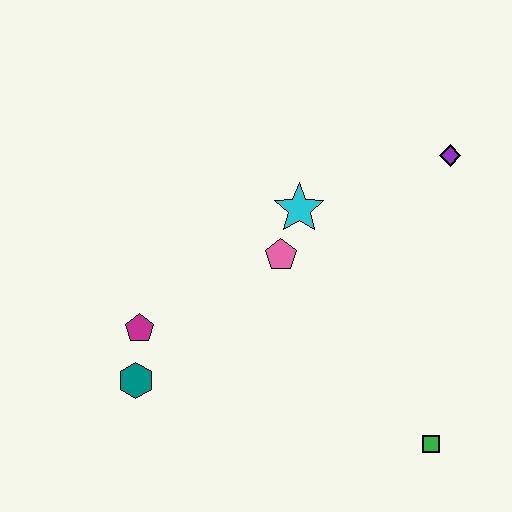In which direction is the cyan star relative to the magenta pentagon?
The cyan star is to the right of the magenta pentagon.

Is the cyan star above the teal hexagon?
Yes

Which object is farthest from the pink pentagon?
The green square is farthest from the pink pentagon.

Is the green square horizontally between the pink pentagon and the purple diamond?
Yes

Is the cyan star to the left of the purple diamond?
Yes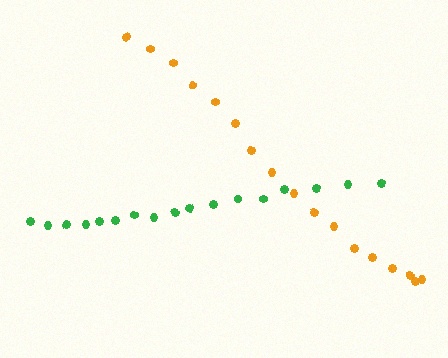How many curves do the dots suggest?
There are 2 distinct paths.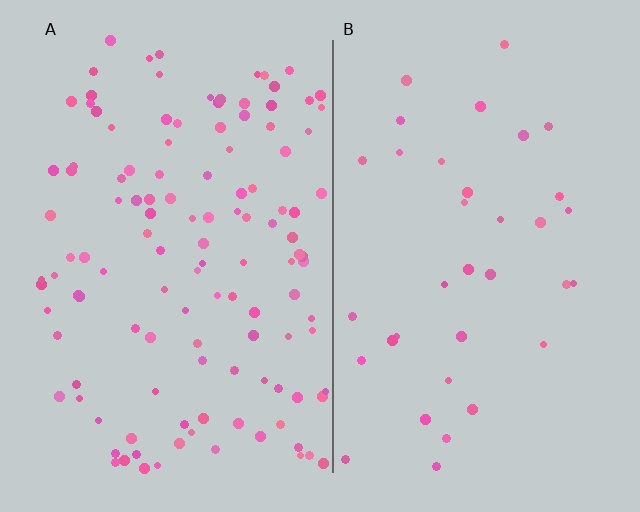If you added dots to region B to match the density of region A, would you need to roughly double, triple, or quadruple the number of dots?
Approximately triple.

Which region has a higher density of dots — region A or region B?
A (the left).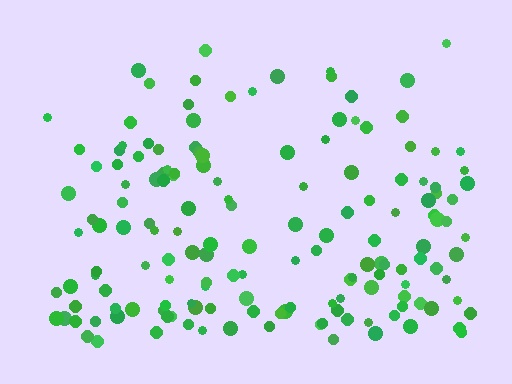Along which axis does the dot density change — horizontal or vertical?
Vertical.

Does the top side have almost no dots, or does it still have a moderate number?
Still a moderate number, just noticeably fewer than the bottom.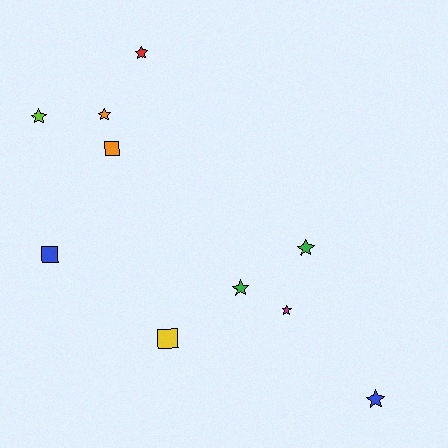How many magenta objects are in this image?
There is 1 magenta object.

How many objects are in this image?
There are 10 objects.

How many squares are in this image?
There are 3 squares.